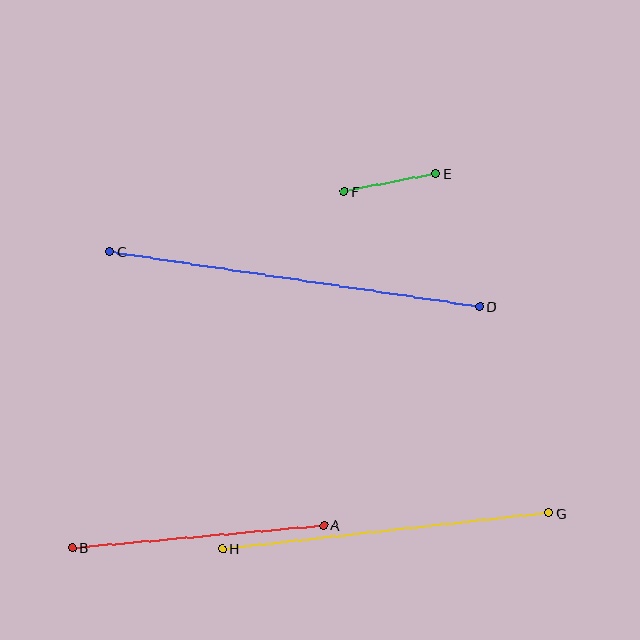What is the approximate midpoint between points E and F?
The midpoint is at approximately (390, 183) pixels.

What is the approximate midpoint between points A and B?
The midpoint is at approximately (198, 536) pixels.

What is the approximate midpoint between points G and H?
The midpoint is at approximately (385, 531) pixels.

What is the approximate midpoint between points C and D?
The midpoint is at approximately (295, 279) pixels.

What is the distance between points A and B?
The distance is approximately 253 pixels.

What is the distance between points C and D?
The distance is approximately 375 pixels.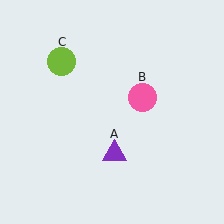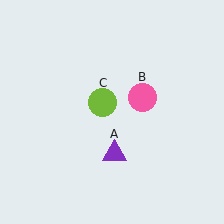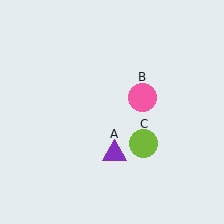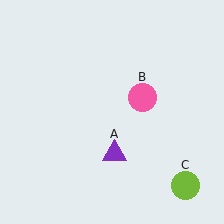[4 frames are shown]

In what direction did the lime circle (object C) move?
The lime circle (object C) moved down and to the right.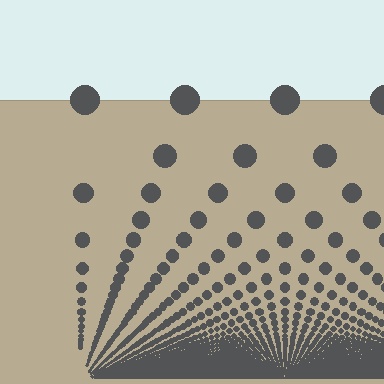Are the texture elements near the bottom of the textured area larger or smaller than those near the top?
Smaller. The gradient is inverted — elements near the bottom are smaller and denser.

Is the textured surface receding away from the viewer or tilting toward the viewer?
The surface appears to tilt toward the viewer. Texture elements get larger and sparser toward the top.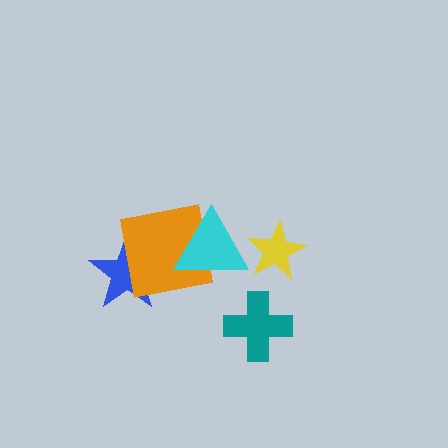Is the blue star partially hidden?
Yes, it is partially covered by another shape.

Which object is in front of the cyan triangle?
The yellow star is in front of the cyan triangle.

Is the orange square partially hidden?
Yes, it is partially covered by another shape.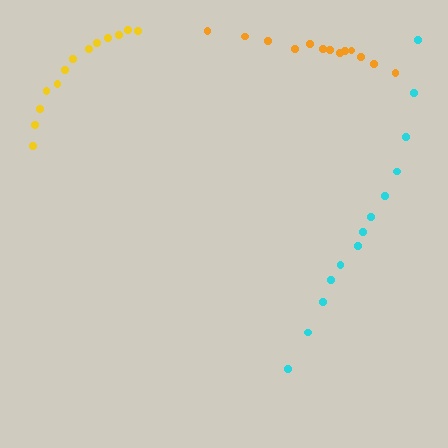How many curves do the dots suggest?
There are 3 distinct paths.